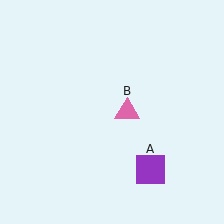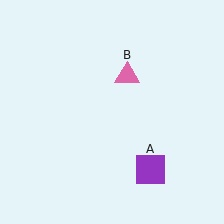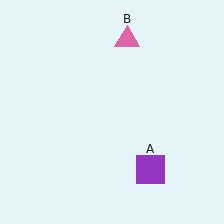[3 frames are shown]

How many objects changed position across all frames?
1 object changed position: pink triangle (object B).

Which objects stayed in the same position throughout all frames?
Purple square (object A) remained stationary.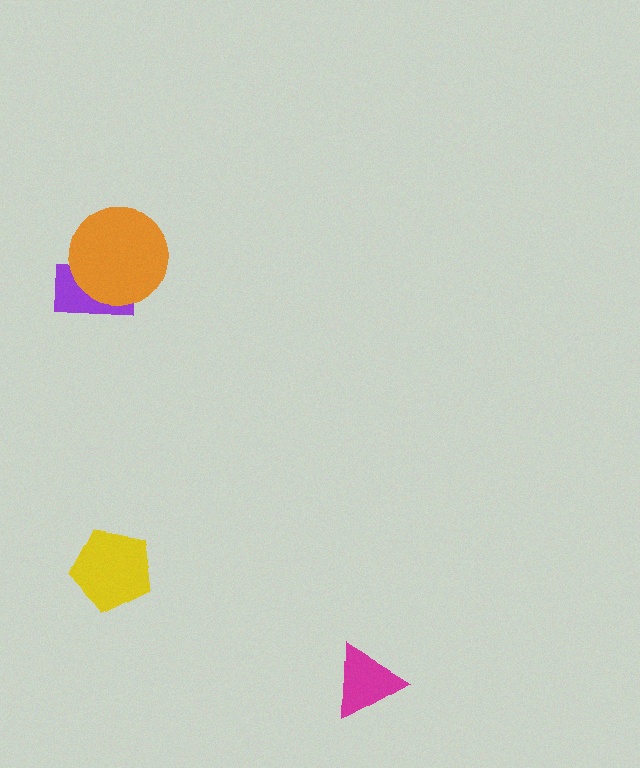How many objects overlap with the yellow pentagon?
0 objects overlap with the yellow pentagon.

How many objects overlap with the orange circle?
1 object overlaps with the orange circle.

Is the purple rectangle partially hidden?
Yes, it is partially covered by another shape.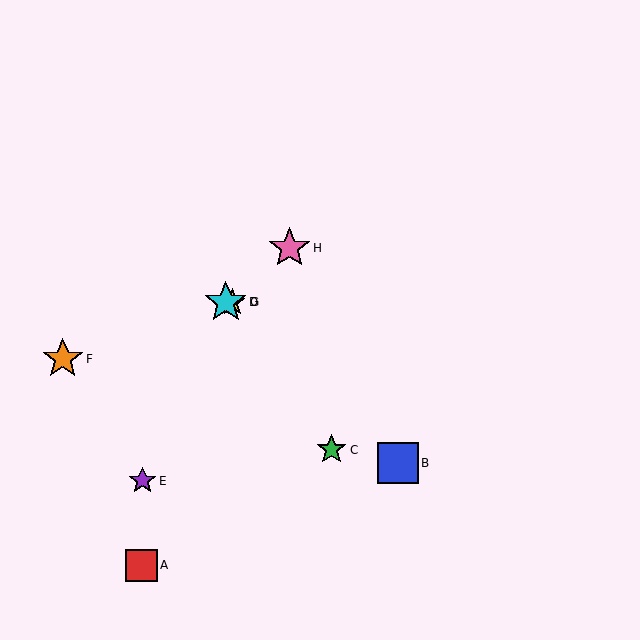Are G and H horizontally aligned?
No, G is at y≈302 and H is at y≈248.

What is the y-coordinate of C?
Object C is at y≈450.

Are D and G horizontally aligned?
Yes, both are at y≈302.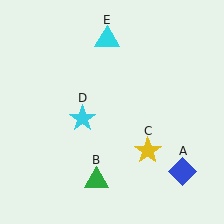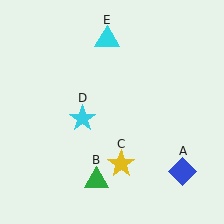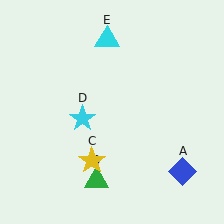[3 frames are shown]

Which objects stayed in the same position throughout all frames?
Blue diamond (object A) and green triangle (object B) and cyan star (object D) and cyan triangle (object E) remained stationary.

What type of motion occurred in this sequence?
The yellow star (object C) rotated clockwise around the center of the scene.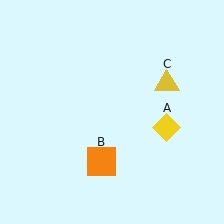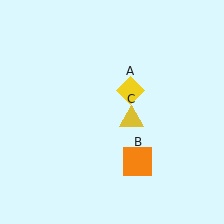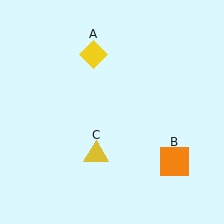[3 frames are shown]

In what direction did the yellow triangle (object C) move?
The yellow triangle (object C) moved down and to the left.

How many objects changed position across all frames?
3 objects changed position: yellow diamond (object A), orange square (object B), yellow triangle (object C).